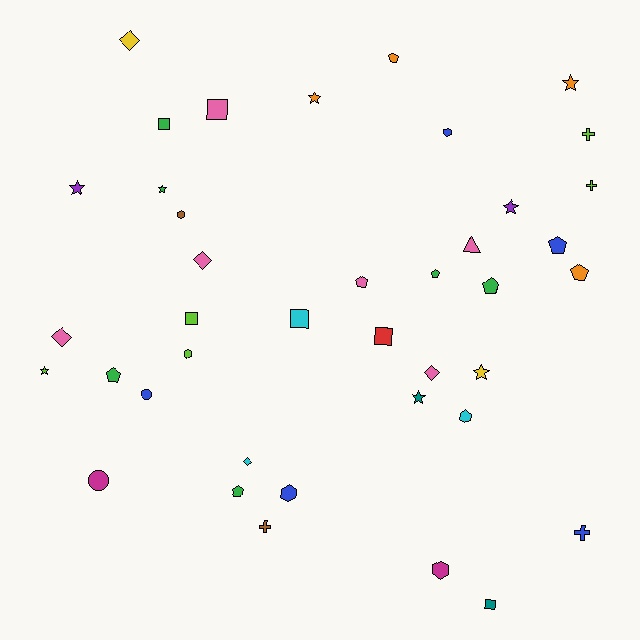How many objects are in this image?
There are 40 objects.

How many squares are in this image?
There are 6 squares.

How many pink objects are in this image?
There are 6 pink objects.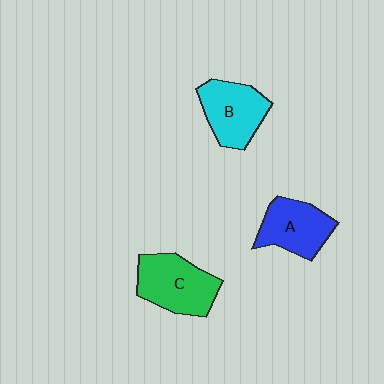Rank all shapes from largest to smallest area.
From largest to smallest: C (green), B (cyan), A (blue).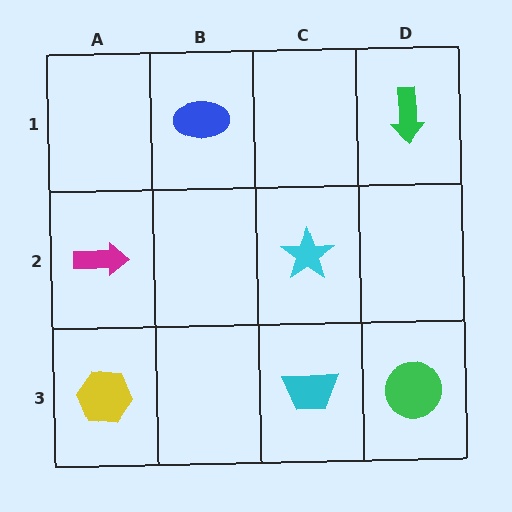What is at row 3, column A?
A yellow hexagon.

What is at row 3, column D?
A green circle.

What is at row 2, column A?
A magenta arrow.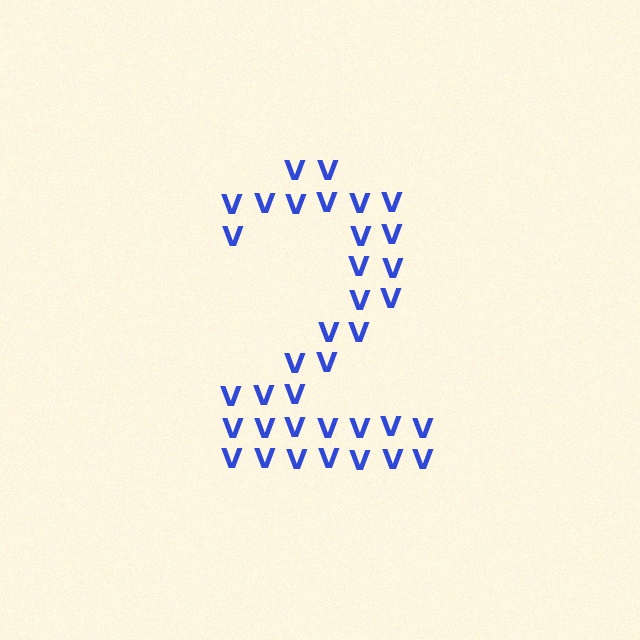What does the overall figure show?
The overall figure shows the digit 2.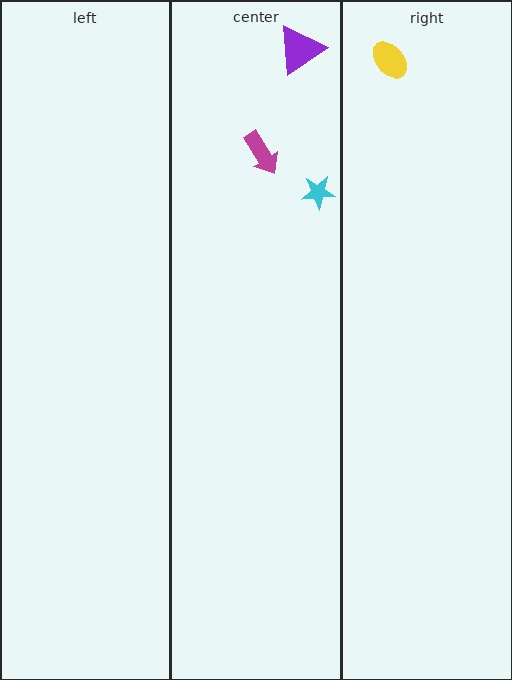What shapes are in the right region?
The yellow ellipse.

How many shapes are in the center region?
3.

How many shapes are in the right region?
1.